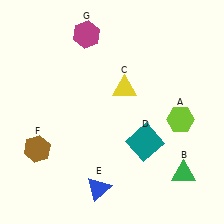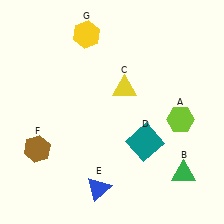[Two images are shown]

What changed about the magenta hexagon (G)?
In Image 1, G is magenta. In Image 2, it changed to yellow.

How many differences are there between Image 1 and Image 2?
There is 1 difference between the two images.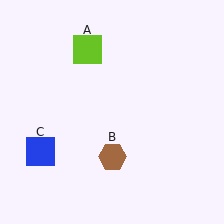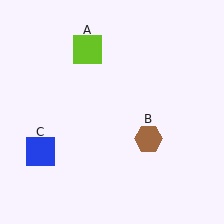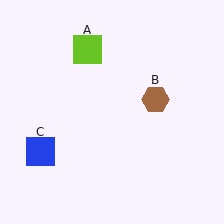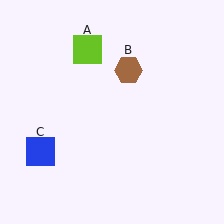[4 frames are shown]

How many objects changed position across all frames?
1 object changed position: brown hexagon (object B).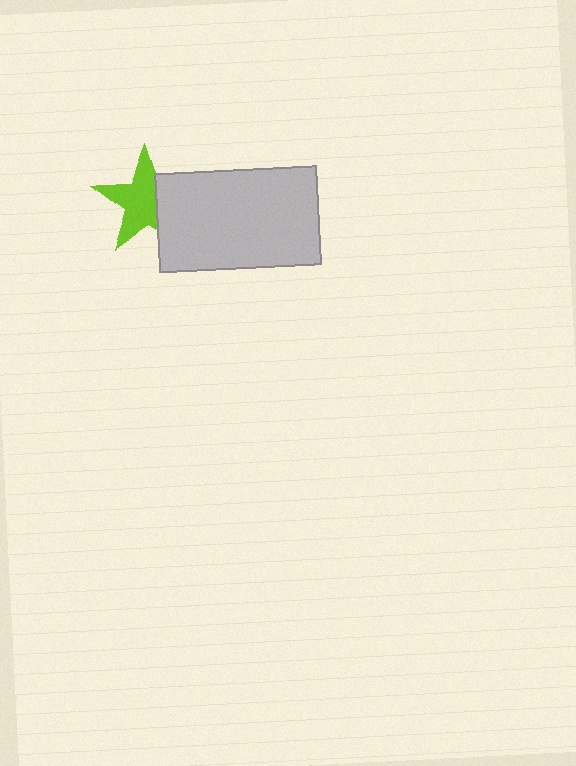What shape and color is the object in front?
The object in front is a light gray rectangle.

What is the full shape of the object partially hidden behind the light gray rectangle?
The partially hidden object is a lime star.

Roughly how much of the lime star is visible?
Most of it is visible (roughly 66%).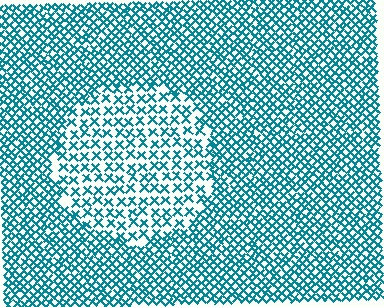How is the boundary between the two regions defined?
The boundary is defined by a change in element density (approximately 1.8x ratio). All elements are the same color, size, and shape.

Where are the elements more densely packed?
The elements are more densely packed outside the circle boundary.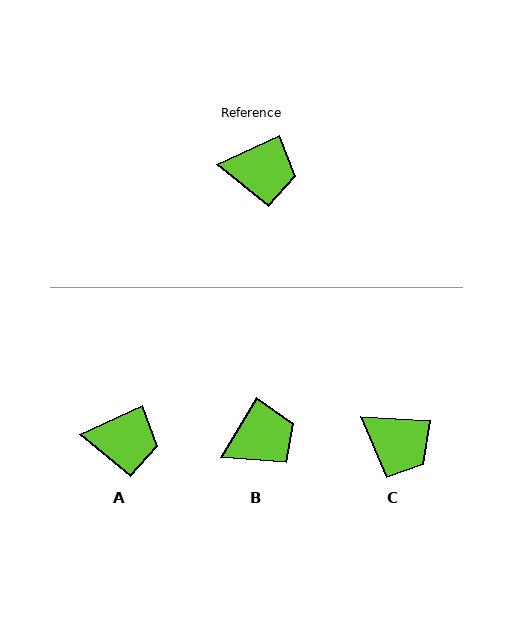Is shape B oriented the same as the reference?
No, it is off by about 34 degrees.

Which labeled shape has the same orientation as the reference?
A.